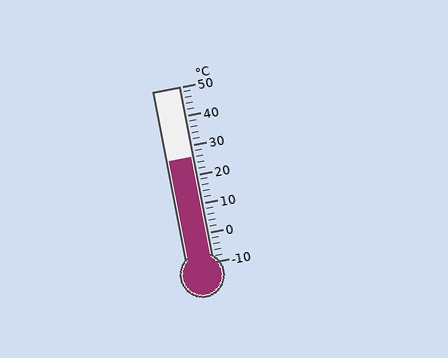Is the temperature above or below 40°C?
The temperature is below 40°C.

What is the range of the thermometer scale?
The thermometer scale ranges from -10°C to 50°C.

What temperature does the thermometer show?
The thermometer shows approximately 26°C.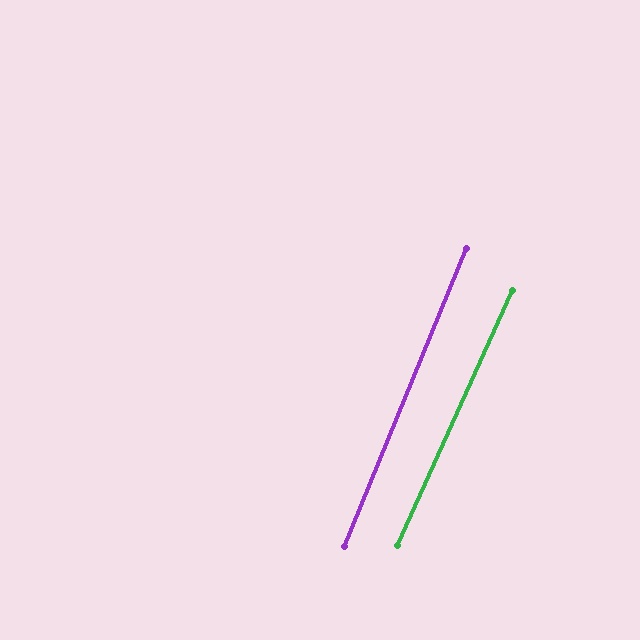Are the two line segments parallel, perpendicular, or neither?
Parallel — their directions differ by only 1.9°.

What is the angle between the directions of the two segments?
Approximately 2 degrees.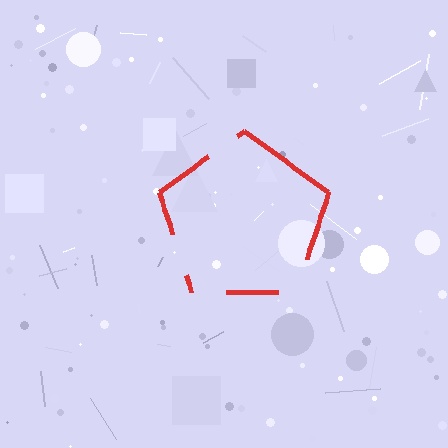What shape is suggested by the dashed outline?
The dashed outline suggests a pentagon.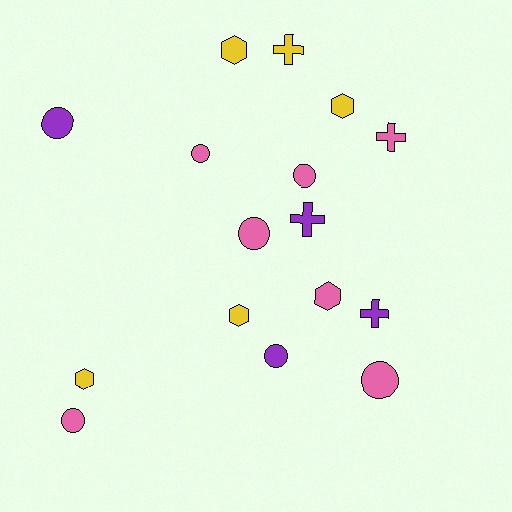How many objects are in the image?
There are 16 objects.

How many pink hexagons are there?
There is 1 pink hexagon.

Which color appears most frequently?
Pink, with 7 objects.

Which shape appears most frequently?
Circle, with 7 objects.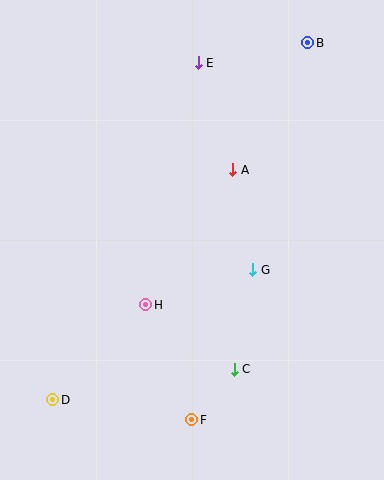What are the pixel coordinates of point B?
Point B is at (308, 43).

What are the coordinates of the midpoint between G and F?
The midpoint between G and F is at (222, 345).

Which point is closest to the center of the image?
Point G at (253, 270) is closest to the center.